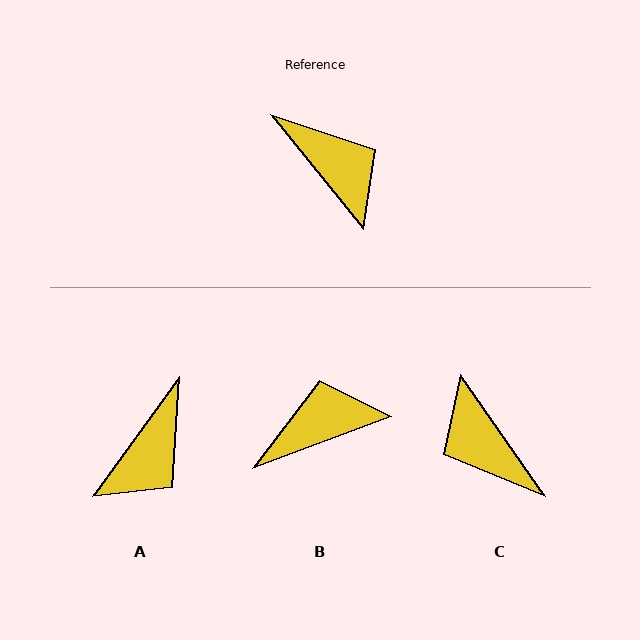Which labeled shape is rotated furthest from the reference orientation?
C, about 176 degrees away.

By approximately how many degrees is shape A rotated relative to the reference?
Approximately 75 degrees clockwise.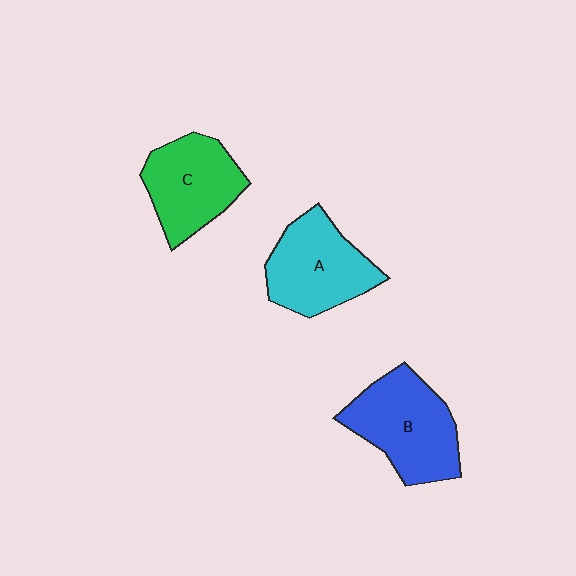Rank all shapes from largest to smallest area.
From largest to smallest: B (blue), A (cyan), C (green).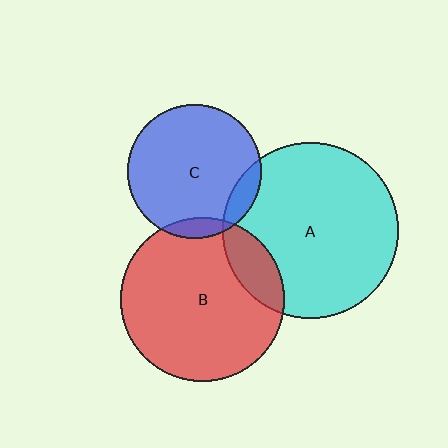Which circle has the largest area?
Circle A (cyan).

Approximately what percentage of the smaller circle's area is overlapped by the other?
Approximately 15%.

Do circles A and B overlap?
Yes.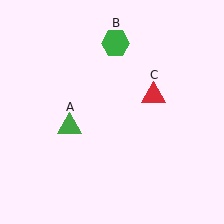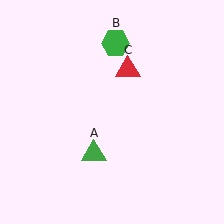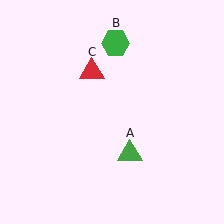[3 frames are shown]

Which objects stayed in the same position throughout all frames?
Green hexagon (object B) remained stationary.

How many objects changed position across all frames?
2 objects changed position: green triangle (object A), red triangle (object C).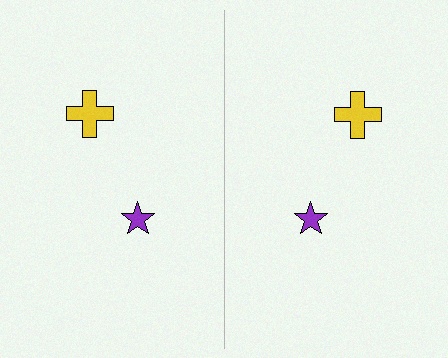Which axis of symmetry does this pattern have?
The pattern has a vertical axis of symmetry running through the center of the image.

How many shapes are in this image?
There are 4 shapes in this image.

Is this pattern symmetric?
Yes, this pattern has bilateral (reflection) symmetry.